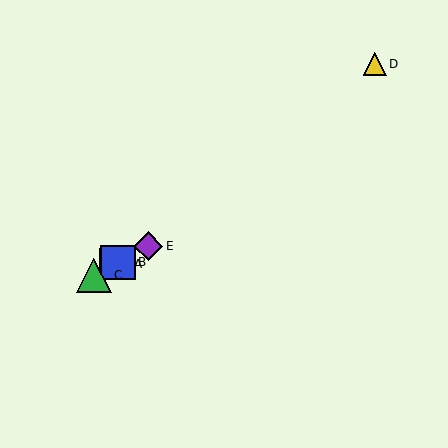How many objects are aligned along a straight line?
4 objects (A, B, C, E) are aligned along a straight line.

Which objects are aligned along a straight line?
Objects A, B, C, E are aligned along a straight line.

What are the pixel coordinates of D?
Object D is at (375, 64).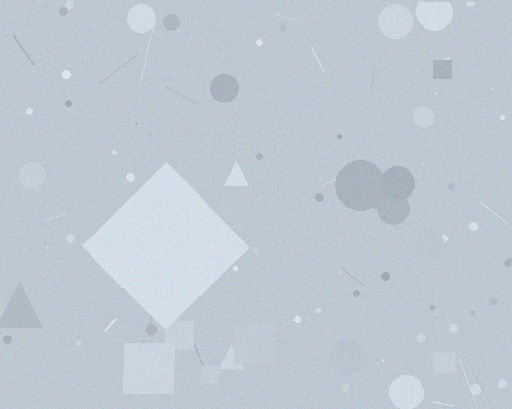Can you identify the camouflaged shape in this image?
The camouflaged shape is a diamond.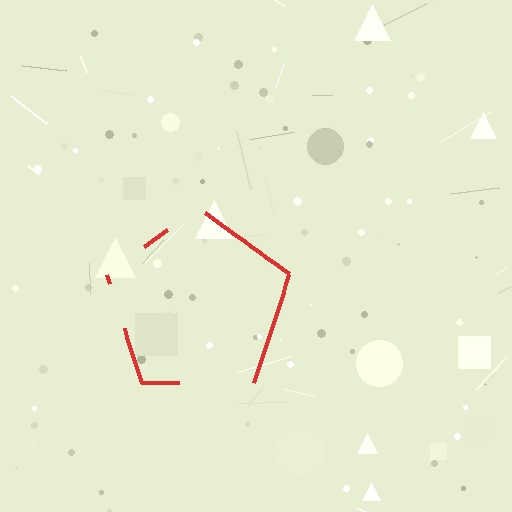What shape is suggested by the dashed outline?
The dashed outline suggests a pentagon.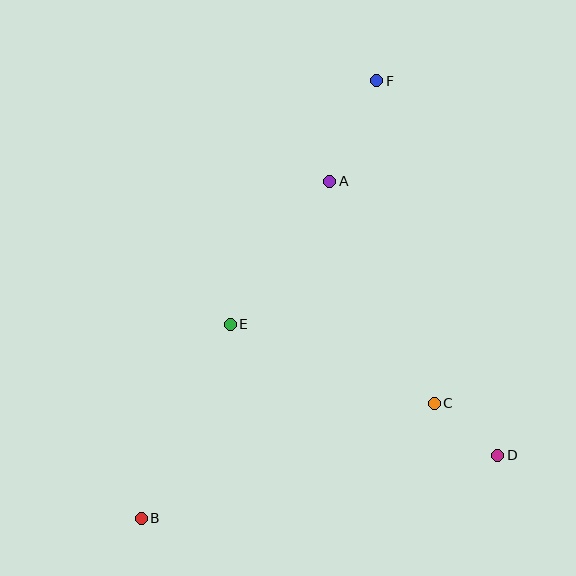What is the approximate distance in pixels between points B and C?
The distance between B and C is approximately 315 pixels.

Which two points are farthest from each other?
Points B and F are farthest from each other.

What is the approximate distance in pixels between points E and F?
The distance between E and F is approximately 284 pixels.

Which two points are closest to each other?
Points C and D are closest to each other.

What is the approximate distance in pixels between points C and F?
The distance between C and F is approximately 328 pixels.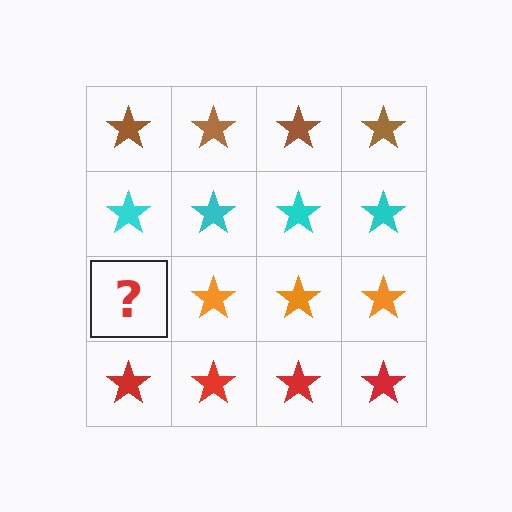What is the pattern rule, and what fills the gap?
The rule is that each row has a consistent color. The gap should be filled with an orange star.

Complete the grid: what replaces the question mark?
The question mark should be replaced with an orange star.